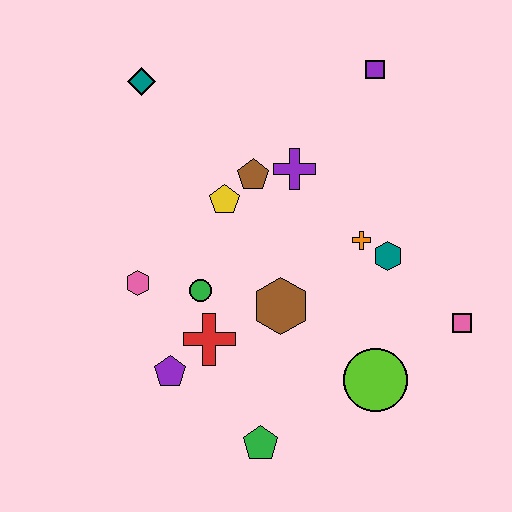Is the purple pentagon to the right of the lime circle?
No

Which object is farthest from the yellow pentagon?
The pink square is farthest from the yellow pentagon.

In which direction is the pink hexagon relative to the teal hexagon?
The pink hexagon is to the left of the teal hexagon.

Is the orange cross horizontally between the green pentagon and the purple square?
Yes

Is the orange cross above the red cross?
Yes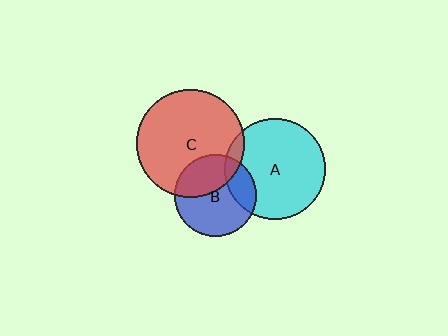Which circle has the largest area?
Circle C (red).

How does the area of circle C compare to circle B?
Approximately 1.7 times.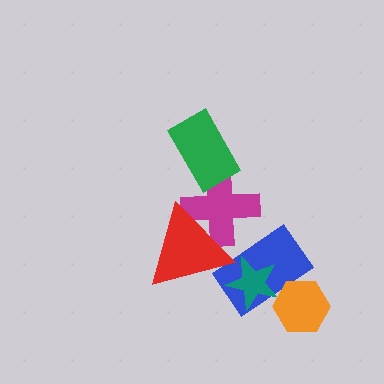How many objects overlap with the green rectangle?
1 object overlaps with the green rectangle.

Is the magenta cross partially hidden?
Yes, it is partially covered by another shape.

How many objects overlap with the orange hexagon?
1 object overlaps with the orange hexagon.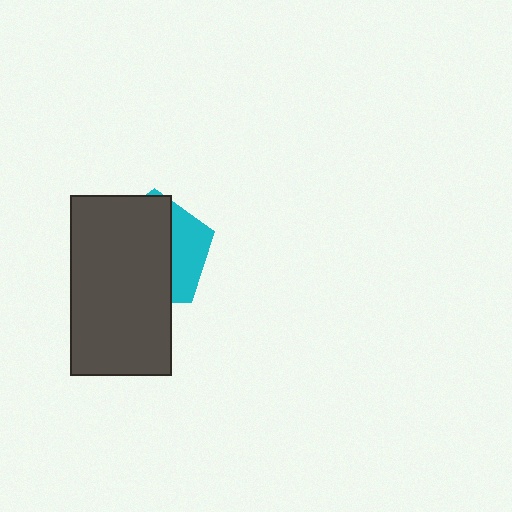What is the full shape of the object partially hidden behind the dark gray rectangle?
The partially hidden object is a cyan pentagon.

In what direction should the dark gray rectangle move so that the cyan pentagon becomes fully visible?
The dark gray rectangle should move left. That is the shortest direction to clear the overlap and leave the cyan pentagon fully visible.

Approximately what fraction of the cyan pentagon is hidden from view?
Roughly 68% of the cyan pentagon is hidden behind the dark gray rectangle.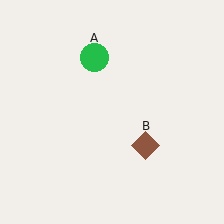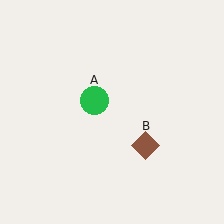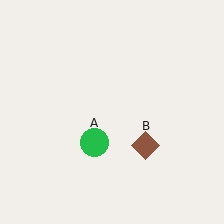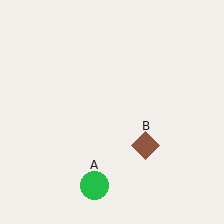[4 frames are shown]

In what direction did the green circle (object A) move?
The green circle (object A) moved down.